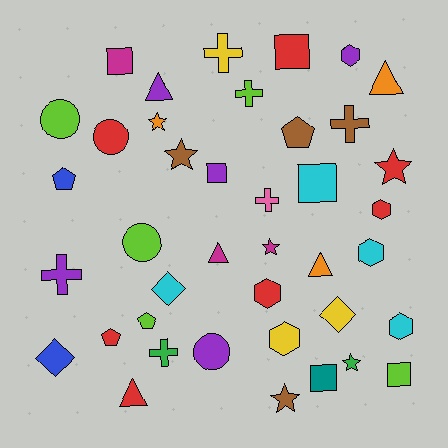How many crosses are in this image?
There are 6 crosses.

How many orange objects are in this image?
There are 3 orange objects.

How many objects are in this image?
There are 40 objects.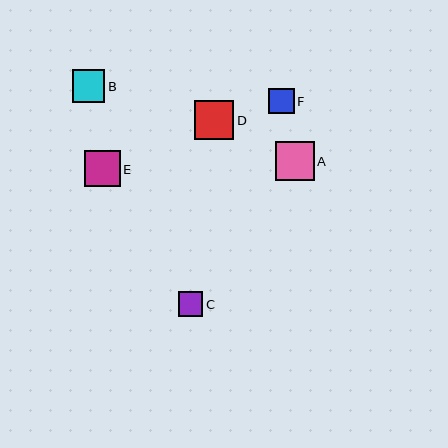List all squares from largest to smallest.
From largest to smallest: D, A, E, B, F, C.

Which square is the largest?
Square D is the largest with a size of approximately 39 pixels.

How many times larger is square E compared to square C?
Square E is approximately 1.5 times the size of square C.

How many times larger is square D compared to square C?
Square D is approximately 1.6 times the size of square C.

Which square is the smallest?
Square C is the smallest with a size of approximately 24 pixels.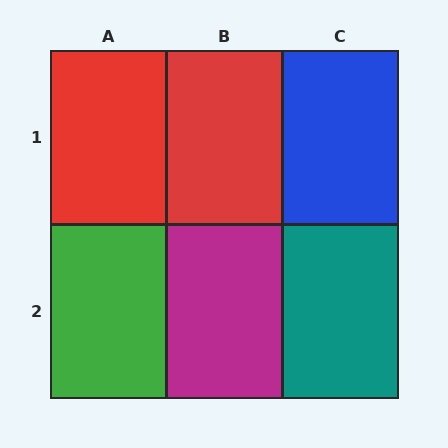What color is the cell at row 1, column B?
Red.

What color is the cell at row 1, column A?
Red.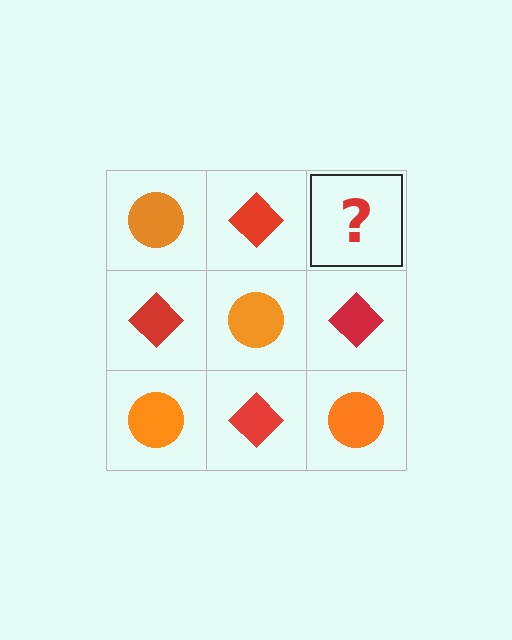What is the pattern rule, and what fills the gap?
The rule is that it alternates orange circle and red diamond in a checkerboard pattern. The gap should be filled with an orange circle.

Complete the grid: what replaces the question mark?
The question mark should be replaced with an orange circle.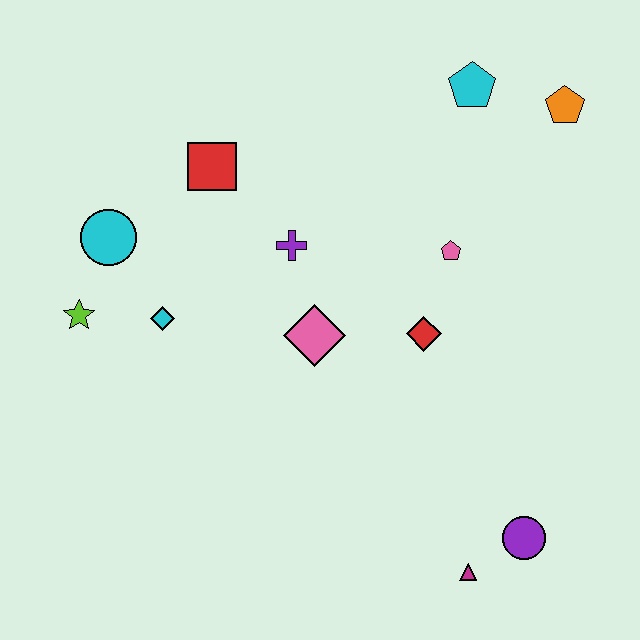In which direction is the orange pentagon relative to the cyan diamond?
The orange pentagon is to the right of the cyan diamond.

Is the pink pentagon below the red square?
Yes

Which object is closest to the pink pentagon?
The red diamond is closest to the pink pentagon.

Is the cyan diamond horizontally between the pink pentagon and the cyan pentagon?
No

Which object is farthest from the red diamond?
The lime star is farthest from the red diamond.